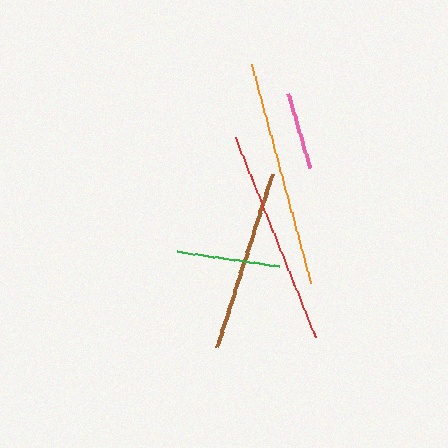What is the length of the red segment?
The red segment is approximately 215 pixels long.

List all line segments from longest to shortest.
From longest to shortest: orange, red, brown, green, pink.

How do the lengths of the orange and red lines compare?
The orange and red lines are approximately the same length.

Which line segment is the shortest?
The pink line is the shortest at approximately 78 pixels.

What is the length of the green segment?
The green segment is approximately 103 pixels long.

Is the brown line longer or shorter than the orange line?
The orange line is longer than the brown line.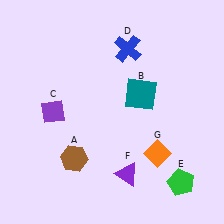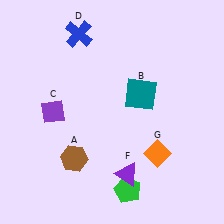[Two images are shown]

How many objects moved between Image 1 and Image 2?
2 objects moved between the two images.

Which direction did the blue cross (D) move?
The blue cross (D) moved left.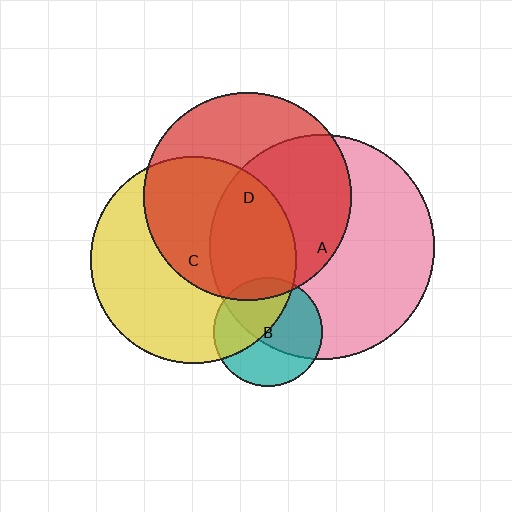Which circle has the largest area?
Circle A (pink).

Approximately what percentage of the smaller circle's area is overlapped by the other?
Approximately 10%.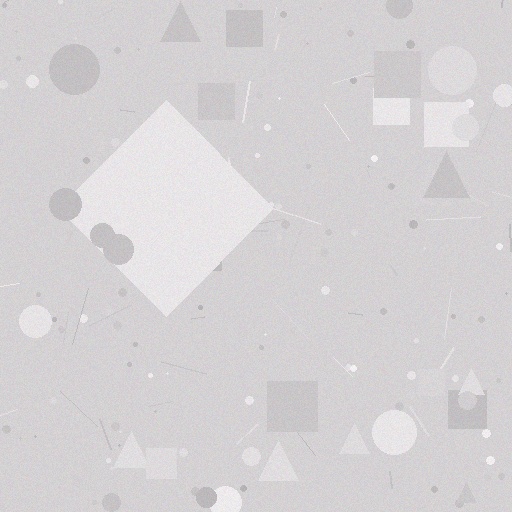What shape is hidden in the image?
A diamond is hidden in the image.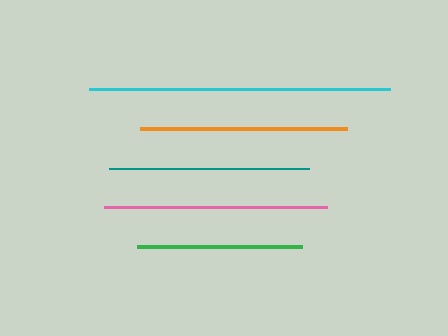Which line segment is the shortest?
The green line is the shortest at approximately 165 pixels.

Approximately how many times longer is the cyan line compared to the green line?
The cyan line is approximately 1.8 times the length of the green line.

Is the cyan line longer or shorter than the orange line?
The cyan line is longer than the orange line.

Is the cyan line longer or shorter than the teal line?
The cyan line is longer than the teal line.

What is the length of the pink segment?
The pink segment is approximately 223 pixels long.